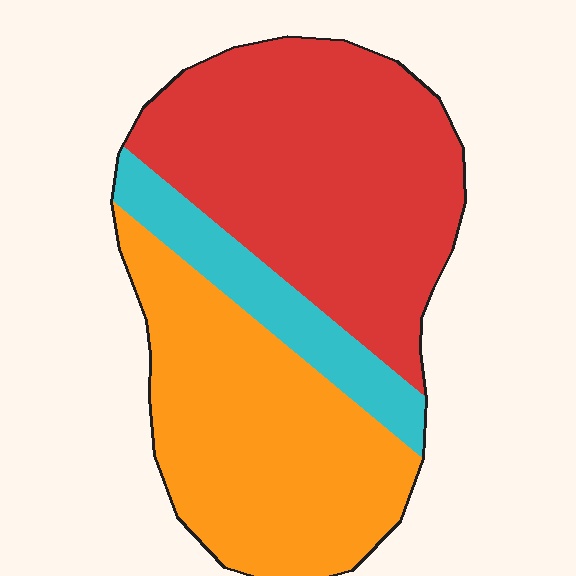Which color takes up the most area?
Red, at roughly 45%.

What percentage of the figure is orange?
Orange takes up about two fifths (2/5) of the figure.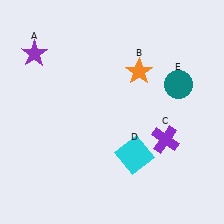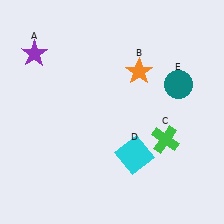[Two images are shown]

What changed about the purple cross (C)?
In Image 1, C is purple. In Image 2, it changed to green.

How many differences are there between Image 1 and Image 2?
There is 1 difference between the two images.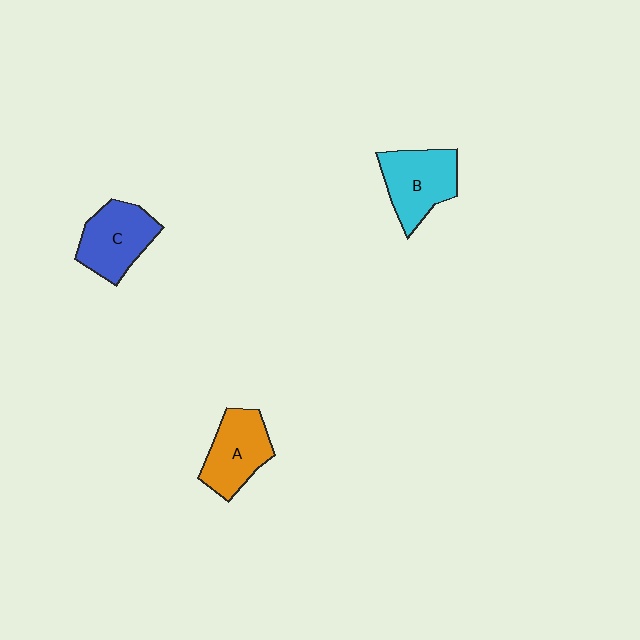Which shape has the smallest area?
Shape A (orange).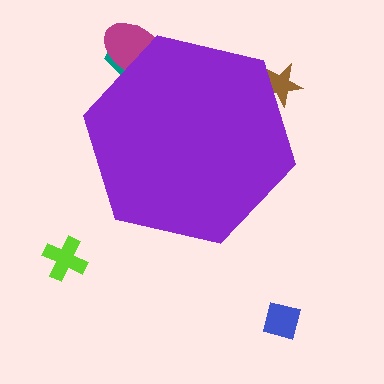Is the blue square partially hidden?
No, the blue square is fully visible.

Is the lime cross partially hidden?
No, the lime cross is fully visible.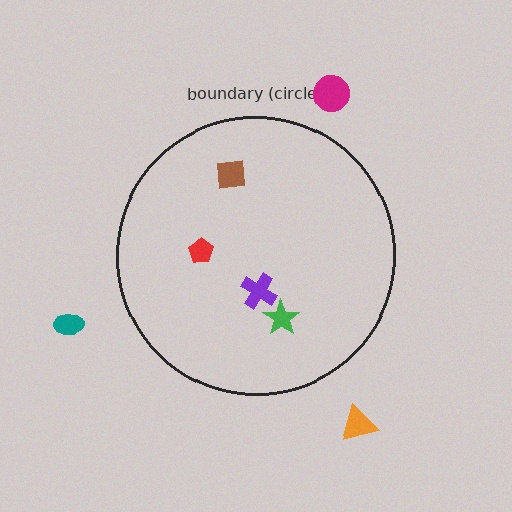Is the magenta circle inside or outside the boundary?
Outside.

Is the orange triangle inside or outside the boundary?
Outside.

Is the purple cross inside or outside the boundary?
Inside.